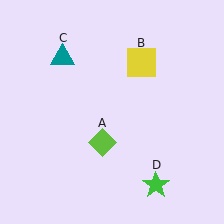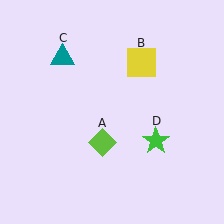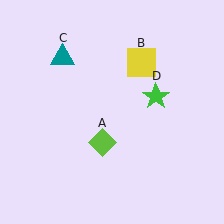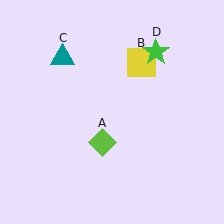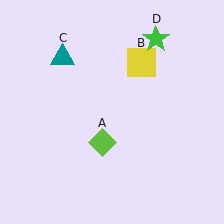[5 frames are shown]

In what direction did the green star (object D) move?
The green star (object D) moved up.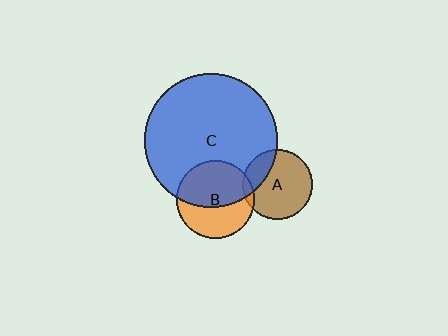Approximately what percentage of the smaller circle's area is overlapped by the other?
Approximately 25%.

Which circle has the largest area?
Circle C (blue).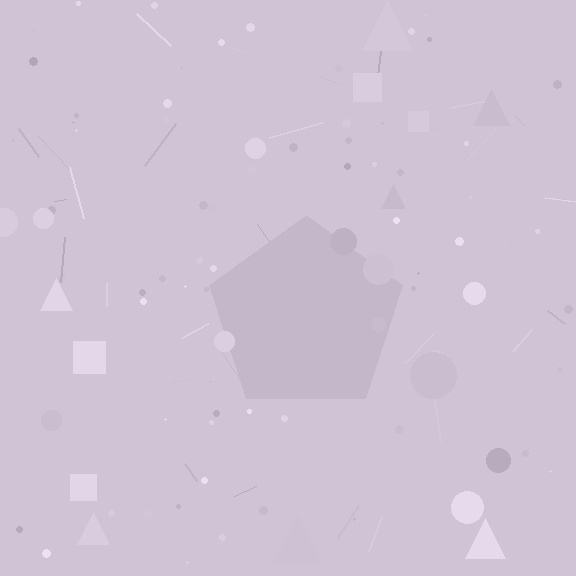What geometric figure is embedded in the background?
A pentagon is embedded in the background.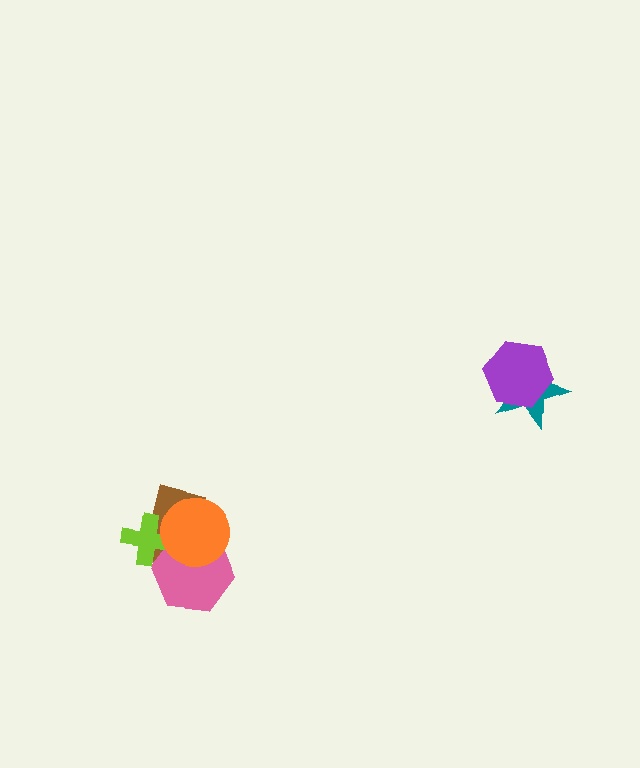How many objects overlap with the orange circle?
3 objects overlap with the orange circle.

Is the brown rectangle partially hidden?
Yes, it is partially covered by another shape.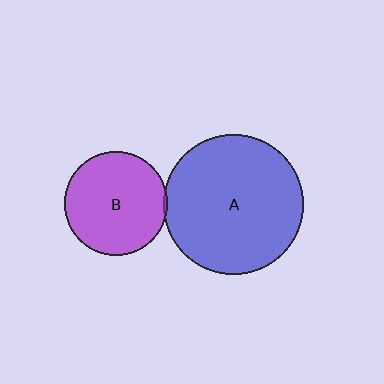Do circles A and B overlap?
Yes.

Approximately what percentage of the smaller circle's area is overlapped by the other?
Approximately 5%.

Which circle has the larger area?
Circle A (blue).